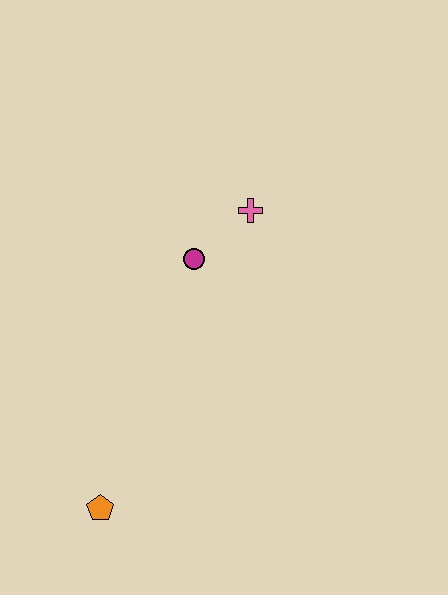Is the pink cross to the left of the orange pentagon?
No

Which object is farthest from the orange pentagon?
The pink cross is farthest from the orange pentagon.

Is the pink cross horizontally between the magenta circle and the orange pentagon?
No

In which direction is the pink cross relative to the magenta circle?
The pink cross is to the right of the magenta circle.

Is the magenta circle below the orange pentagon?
No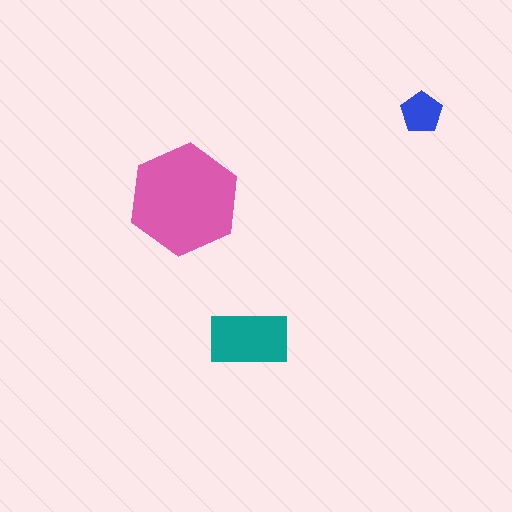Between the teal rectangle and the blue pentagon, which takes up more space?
The teal rectangle.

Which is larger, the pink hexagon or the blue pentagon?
The pink hexagon.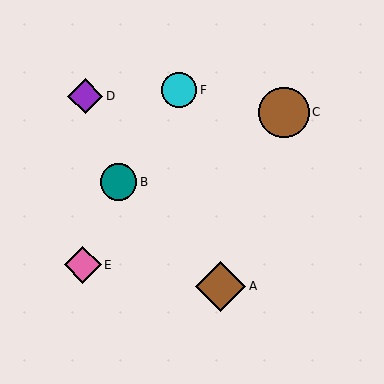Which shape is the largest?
The brown circle (labeled C) is the largest.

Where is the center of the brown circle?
The center of the brown circle is at (284, 112).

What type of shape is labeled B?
Shape B is a teal circle.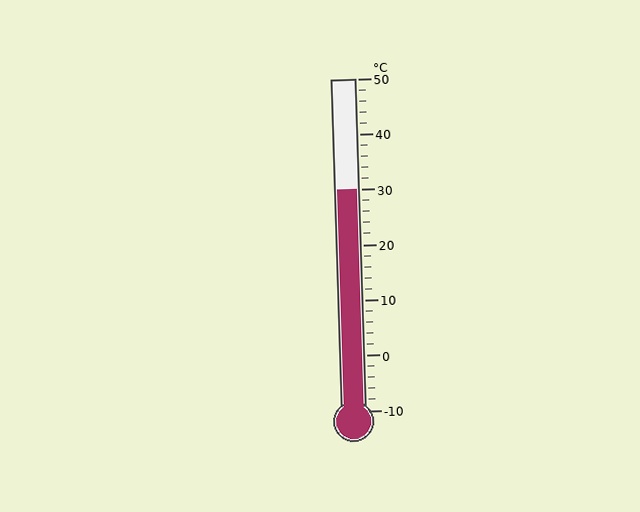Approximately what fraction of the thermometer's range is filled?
The thermometer is filled to approximately 65% of its range.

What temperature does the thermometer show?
The thermometer shows approximately 30°C.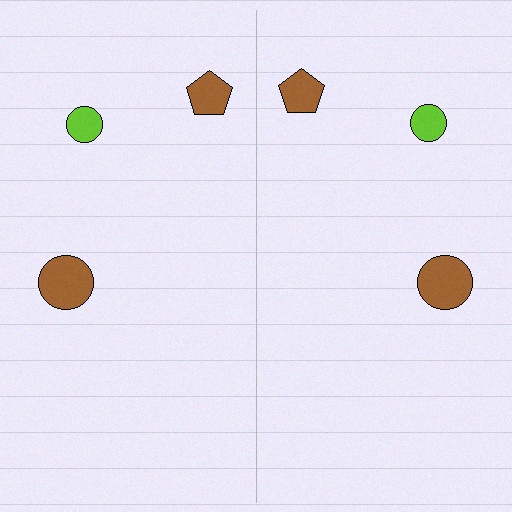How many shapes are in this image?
There are 6 shapes in this image.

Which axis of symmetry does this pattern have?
The pattern has a vertical axis of symmetry running through the center of the image.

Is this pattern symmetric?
Yes, this pattern has bilateral (reflection) symmetry.